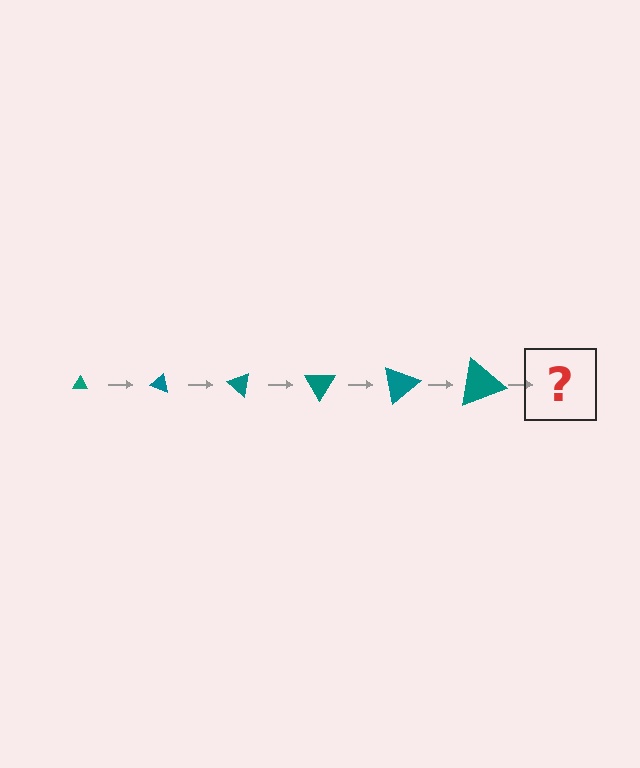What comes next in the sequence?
The next element should be a triangle, larger than the previous one and rotated 120 degrees from the start.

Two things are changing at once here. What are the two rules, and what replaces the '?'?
The two rules are that the triangle grows larger each step and it rotates 20 degrees each step. The '?' should be a triangle, larger than the previous one and rotated 120 degrees from the start.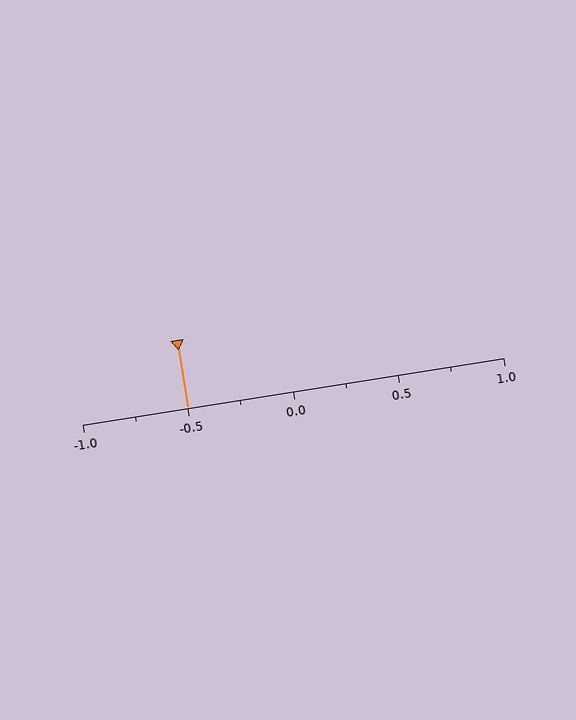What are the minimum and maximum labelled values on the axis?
The axis runs from -1.0 to 1.0.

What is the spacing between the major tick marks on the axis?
The major ticks are spaced 0.5 apart.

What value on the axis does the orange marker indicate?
The marker indicates approximately -0.5.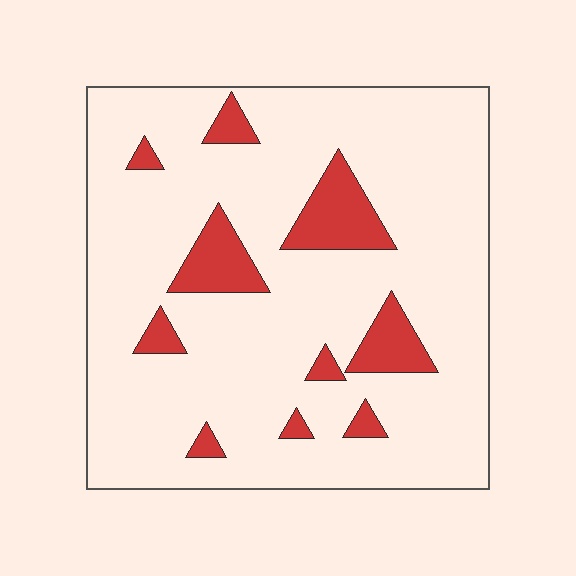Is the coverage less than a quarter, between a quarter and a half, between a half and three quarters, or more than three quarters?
Less than a quarter.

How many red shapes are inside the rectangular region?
10.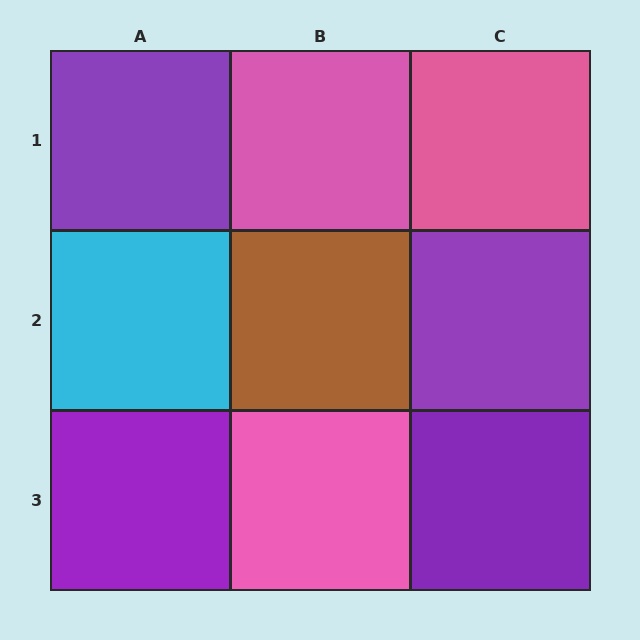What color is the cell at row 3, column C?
Purple.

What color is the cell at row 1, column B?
Pink.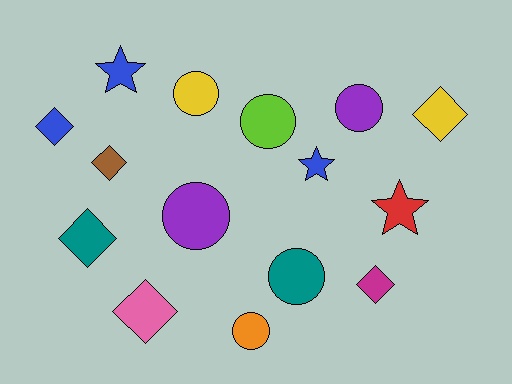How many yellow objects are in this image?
There are 2 yellow objects.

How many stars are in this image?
There are 3 stars.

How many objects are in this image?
There are 15 objects.